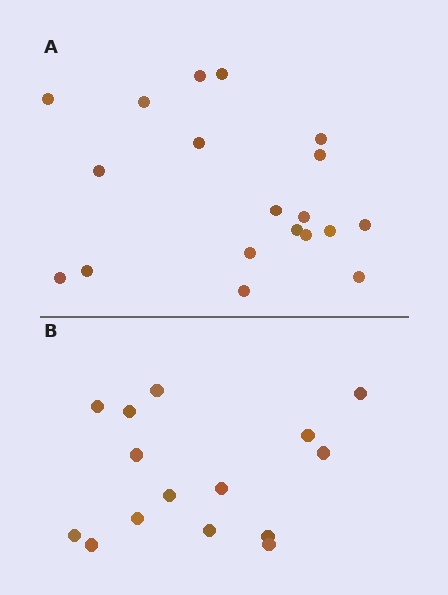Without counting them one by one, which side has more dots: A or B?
Region A (the top region) has more dots.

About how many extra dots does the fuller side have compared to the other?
Region A has about 4 more dots than region B.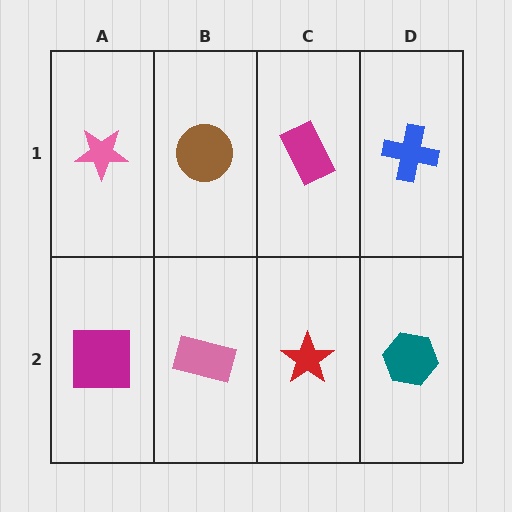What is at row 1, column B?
A brown circle.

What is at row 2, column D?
A teal hexagon.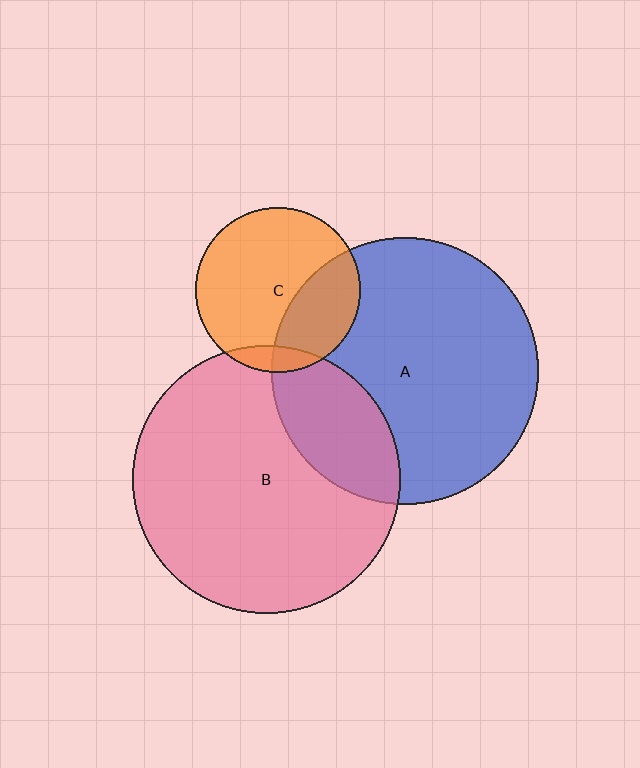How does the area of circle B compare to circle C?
Approximately 2.6 times.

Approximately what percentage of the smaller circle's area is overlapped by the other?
Approximately 30%.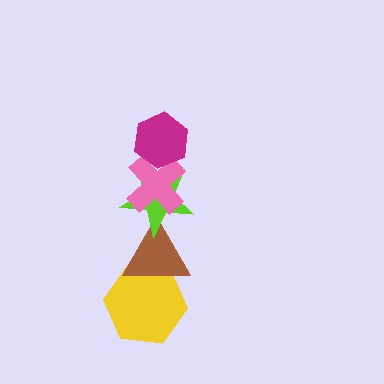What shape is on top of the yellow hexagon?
The brown triangle is on top of the yellow hexagon.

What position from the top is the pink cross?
The pink cross is 2nd from the top.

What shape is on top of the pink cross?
The magenta hexagon is on top of the pink cross.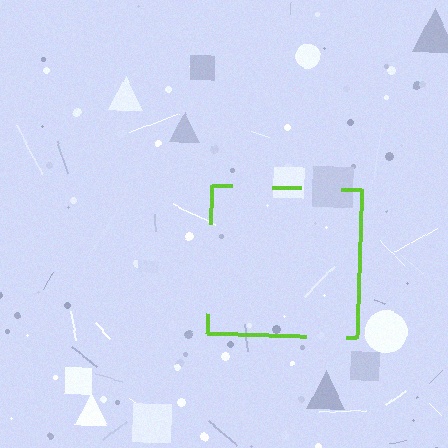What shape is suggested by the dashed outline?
The dashed outline suggests a square.